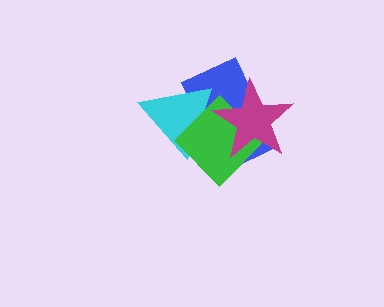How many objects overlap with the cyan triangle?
3 objects overlap with the cyan triangle.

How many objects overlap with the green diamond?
3 objects overlap with the green diamond.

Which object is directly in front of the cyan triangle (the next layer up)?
The green diamond is directly in front of the cyan triangle.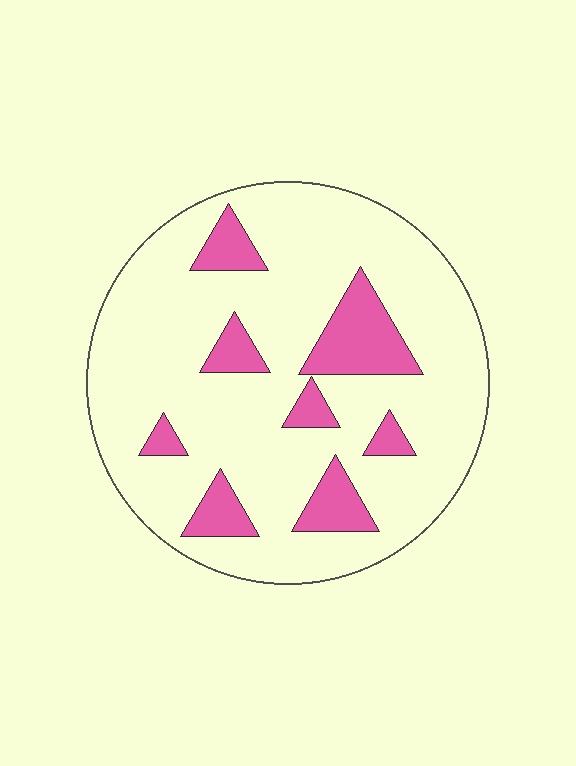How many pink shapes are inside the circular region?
8.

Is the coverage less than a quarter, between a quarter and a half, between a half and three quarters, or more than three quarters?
Less than a quarter.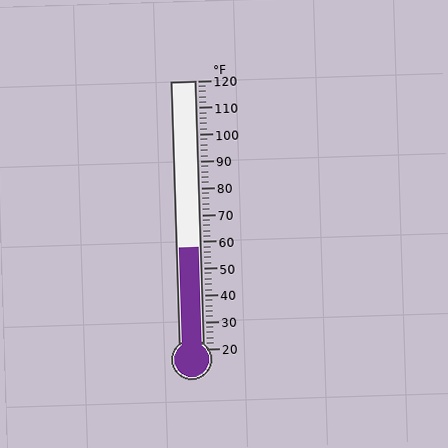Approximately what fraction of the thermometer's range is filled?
The thermometer is filled to approximately 40% of its range.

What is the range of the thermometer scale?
The thermometer scale ranges from 20°F to 120°F.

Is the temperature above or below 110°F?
The temperature is below 110°F.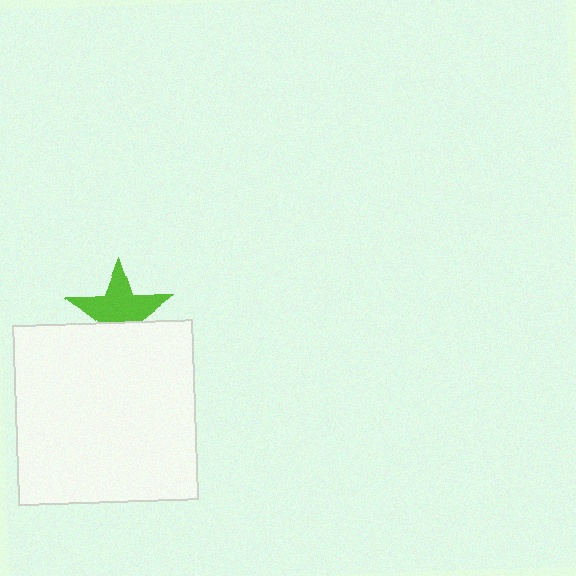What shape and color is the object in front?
The object in front is a white square.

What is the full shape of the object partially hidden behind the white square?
The partially hidden object is a lime star.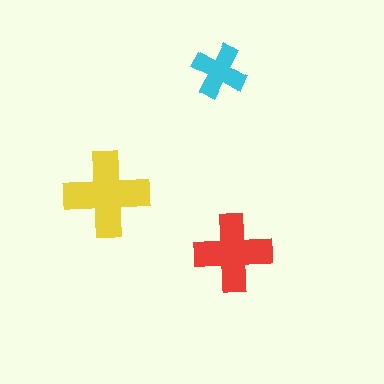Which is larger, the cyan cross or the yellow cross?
The yellow one.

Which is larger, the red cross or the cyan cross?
The red one.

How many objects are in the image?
There are 3 objects in the image.